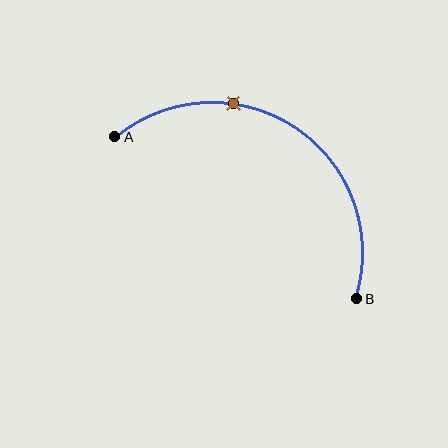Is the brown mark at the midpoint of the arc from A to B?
No. The brown mark lies on the arc but is closer to endpoint A. The arc midpoint would be at the point on the curve equidistant along the arc from both A and B.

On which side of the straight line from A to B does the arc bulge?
The arc bulges above and to the right of the straight line connecting A and B.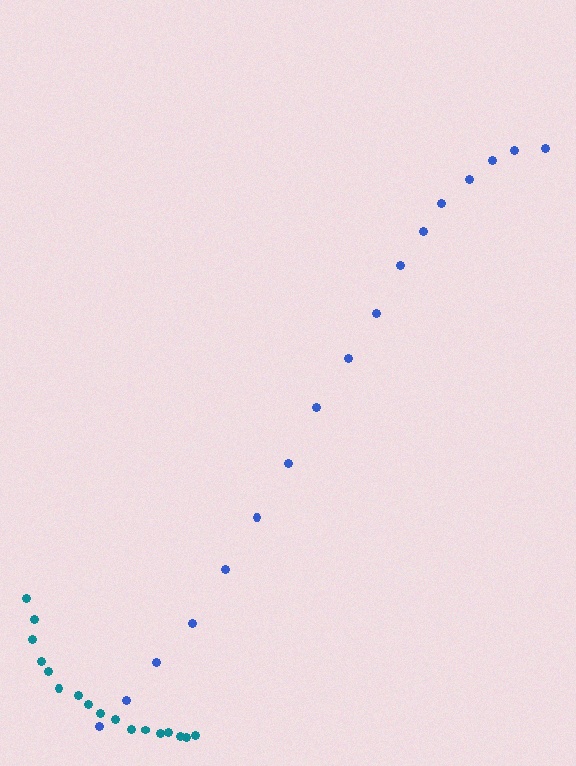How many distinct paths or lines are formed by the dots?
There are 2 distinct paths.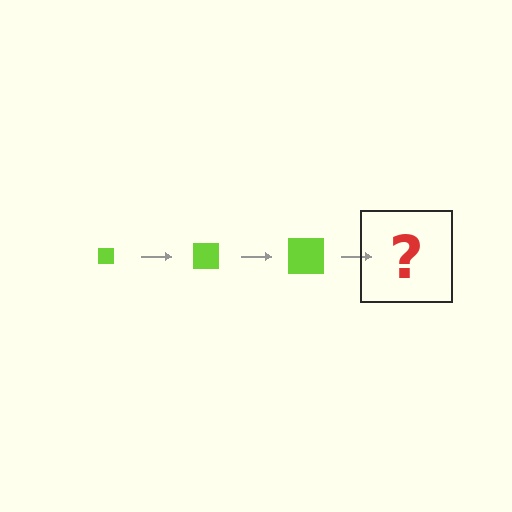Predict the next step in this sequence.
The next step is a lime square, larger than the previous one.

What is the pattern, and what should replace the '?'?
The pattern is that the square gets progressively larger each step. The '?' should be a lime square, larger than the previous one.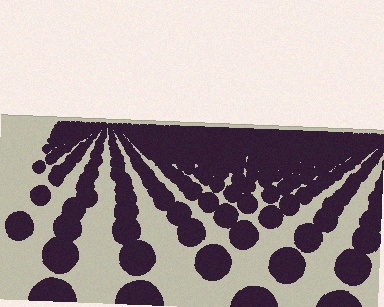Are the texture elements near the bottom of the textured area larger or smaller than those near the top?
Larger. Near the bottom, elements are closer to the viewer and appear at a bigger on-screen size.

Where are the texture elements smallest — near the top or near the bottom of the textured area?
Near the top.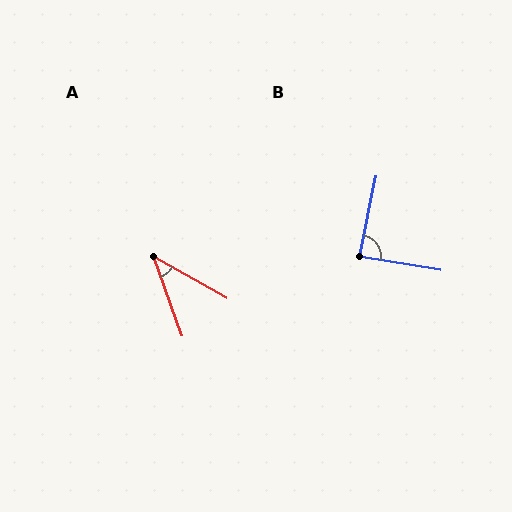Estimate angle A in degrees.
Approximately 41 degrees.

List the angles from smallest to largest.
A (41°), B (88°).